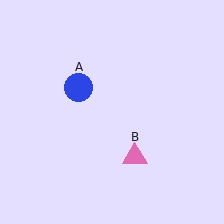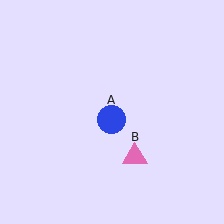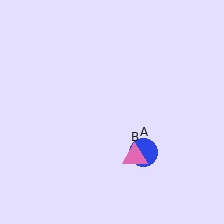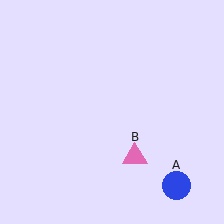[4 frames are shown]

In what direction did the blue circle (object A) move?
The blue circle (object A) moved down and to the right.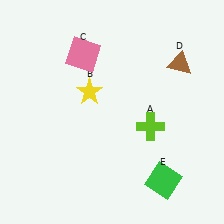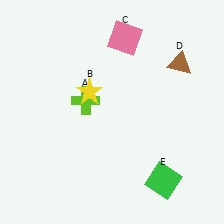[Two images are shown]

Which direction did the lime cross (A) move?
The lime cross (A) moved left.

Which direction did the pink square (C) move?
The pink square (C) moved right.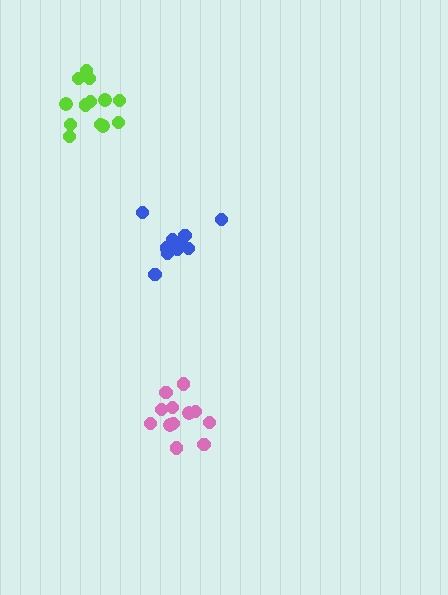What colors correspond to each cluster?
The clusters are colored: blue, lime, pink.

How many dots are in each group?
Group 1: 11 dots, Group 2: 13 dots, Group 3: 12 dots (36 total).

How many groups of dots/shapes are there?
There are 3 groups.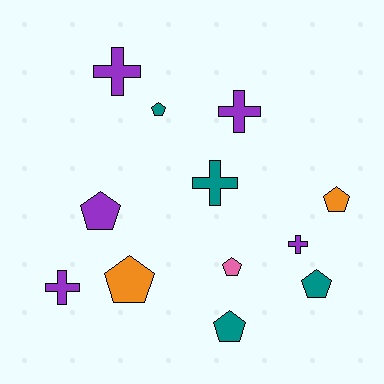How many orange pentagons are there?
There are 2 orange pentagons.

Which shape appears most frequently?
Pentagon, with 7 objects.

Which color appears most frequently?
Purple, with 5 objects.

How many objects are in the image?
There are 12 objects.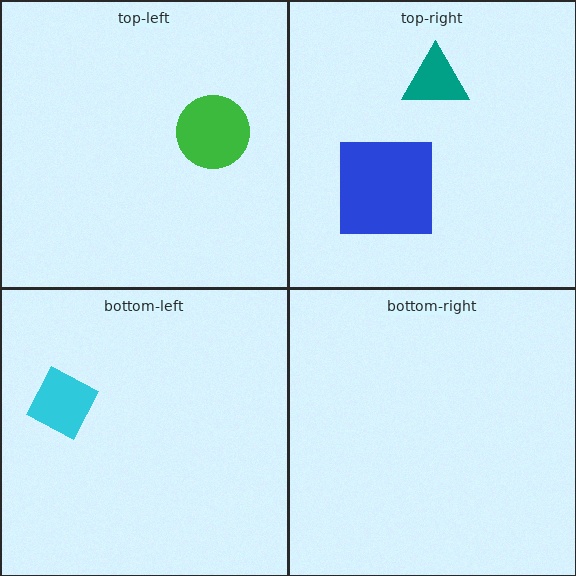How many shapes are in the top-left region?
1.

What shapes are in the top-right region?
The teal triangle, the blue square.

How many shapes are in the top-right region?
2.